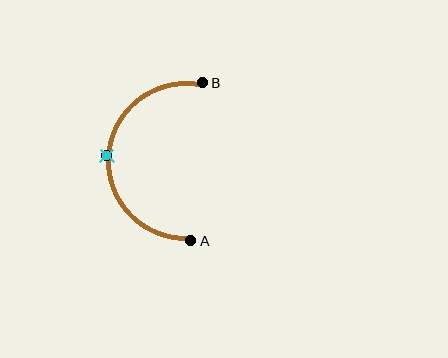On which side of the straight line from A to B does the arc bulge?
The arc bulges to the left of the straight line connecting A and B.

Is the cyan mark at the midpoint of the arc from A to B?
Yes. The cyan mark lies on the arc at equal arc-length from both A and B — it is the arc midpoint.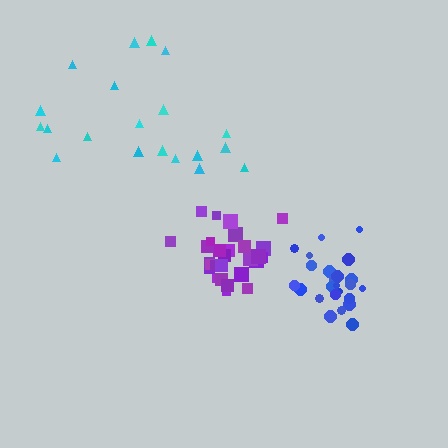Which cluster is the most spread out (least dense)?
Cyan.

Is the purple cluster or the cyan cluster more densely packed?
Purple.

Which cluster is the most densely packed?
Blue.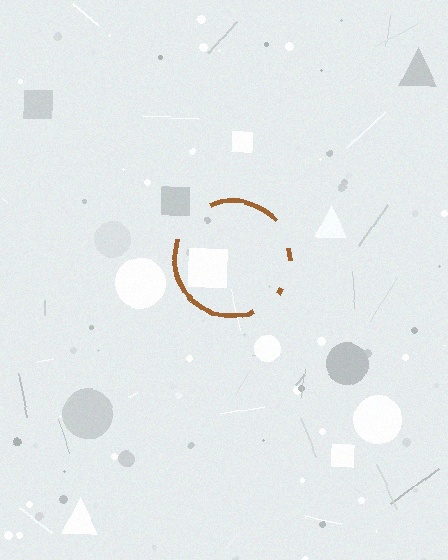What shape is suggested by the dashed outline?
The dashed outline suggests a circle.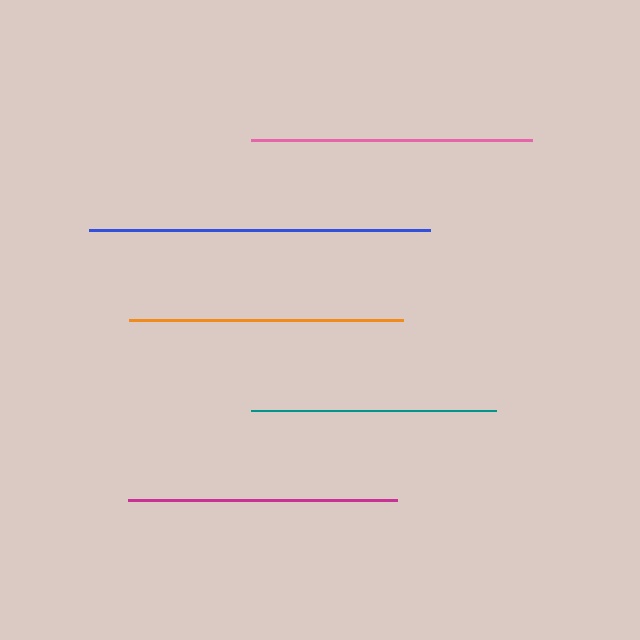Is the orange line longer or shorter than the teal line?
The orange line is longer than the teal line.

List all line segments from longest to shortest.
From longest to shortest: blue, pink, orange, magenta, teal.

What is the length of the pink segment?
The pink segment is approximately 281 pixels long.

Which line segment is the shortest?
The teal line is the shortest at approximately 245 pixels.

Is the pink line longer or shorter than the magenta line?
The pink line is longer than the magenta line.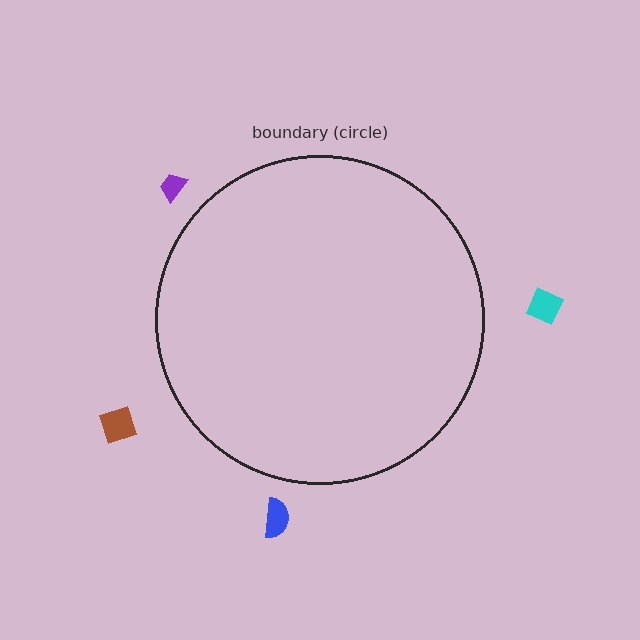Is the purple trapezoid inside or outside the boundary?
Outside.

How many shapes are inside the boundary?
0 inside, 4 outside.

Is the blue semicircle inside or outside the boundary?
Outside.